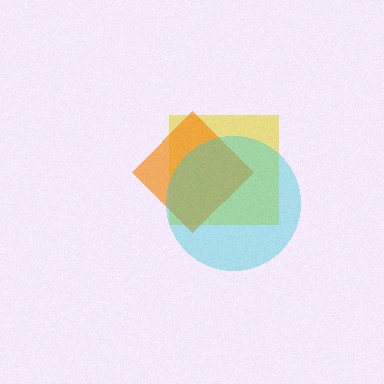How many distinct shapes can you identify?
There are 3 distinct shapes: a yellow square, an orange diamond, a cyan circle.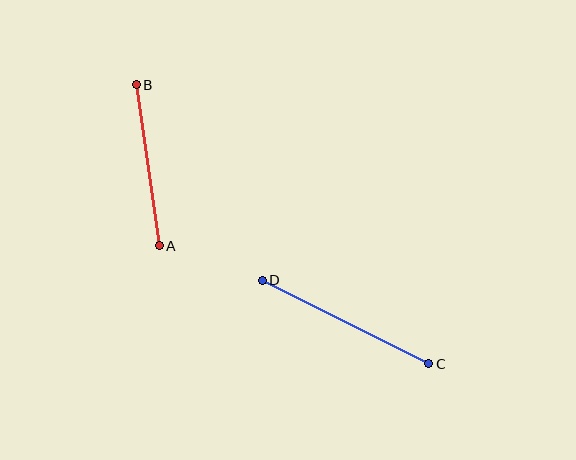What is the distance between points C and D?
The distance is approximately 186 pixels.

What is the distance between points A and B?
The distance is approximately 163 pixels.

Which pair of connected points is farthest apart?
Points C and D are farthest apart.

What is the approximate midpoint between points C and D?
The midpoint is at approximately (345, 322) pixels.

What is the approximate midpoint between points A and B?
The midpoint is at approximately (148, 165) pixels.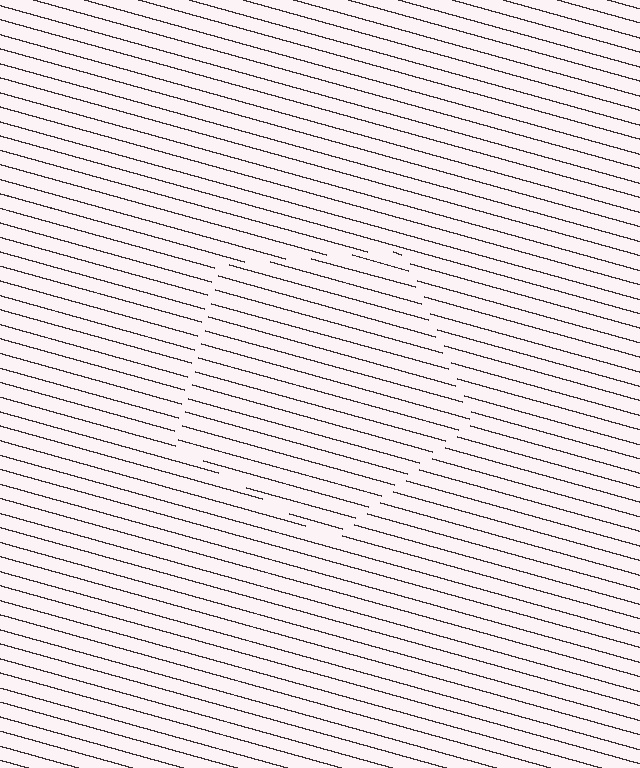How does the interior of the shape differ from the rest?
The interior of the shape contains the same grating, shifted by half a period — the contour is defined by the phase discontinuity where line-ends from the inner and outer gratings abut.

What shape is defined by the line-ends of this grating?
An illusory pentagon. The interior of the shape contains the same grating, shifted by half a period — the contour is defined by the phase discontinuity where line-ends from the inner and outer gratings abut.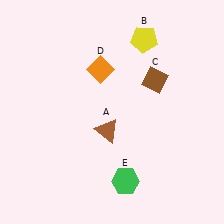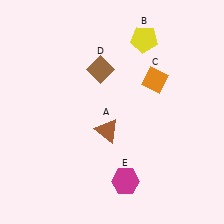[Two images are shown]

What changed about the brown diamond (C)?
In Image 1, C is brown. In Image 2, it changed to orange.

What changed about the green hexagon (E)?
In Image 1, E is green. In Image 2, it changed to magenta.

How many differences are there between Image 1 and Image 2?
There are 3 differences between the two images.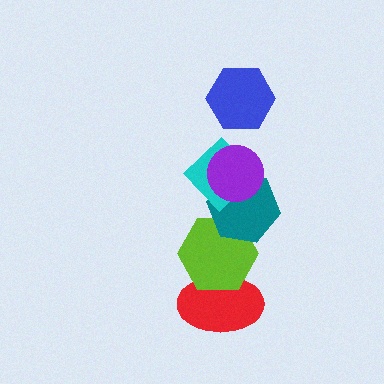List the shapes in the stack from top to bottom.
From top to bottom: the blue hexagon, the purple circle, the cyan diamond, the teal hexagon, the lime hexagon, the red ellipse.